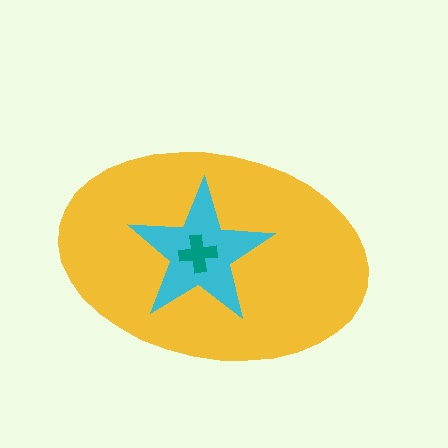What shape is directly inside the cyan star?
The teal cross.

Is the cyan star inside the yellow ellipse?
Yes.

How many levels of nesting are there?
3.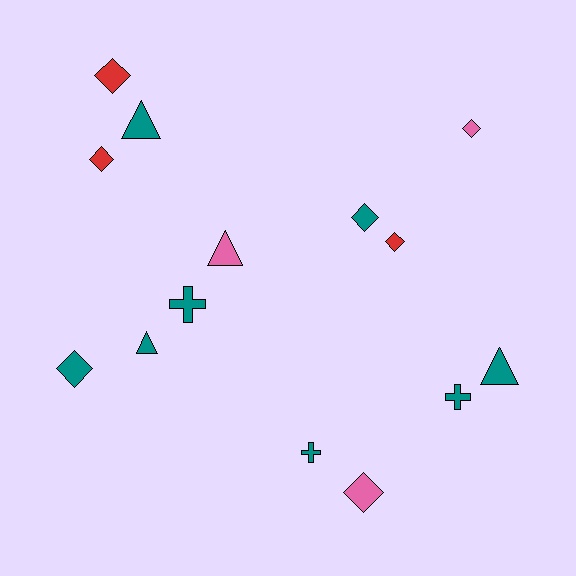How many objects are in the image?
There are 14 objects.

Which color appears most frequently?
Teal, with 8 objects.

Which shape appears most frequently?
Diamond, with 7 objects.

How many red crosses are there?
There are no red crosses.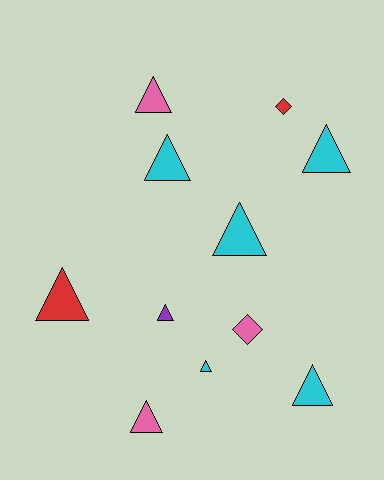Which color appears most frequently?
Cyan, with 5 objects.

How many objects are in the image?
There are 11 objects.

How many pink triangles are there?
There are 2 pink triangles.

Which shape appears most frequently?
Triangle, with 9 objects.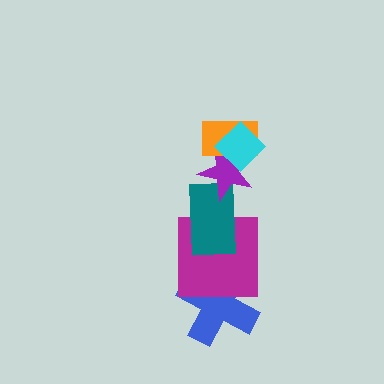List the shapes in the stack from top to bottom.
From top to bottom: the cyan diamond, the orange rectangle, the purple star, the teal rectangle, the magenta square, the blue cross.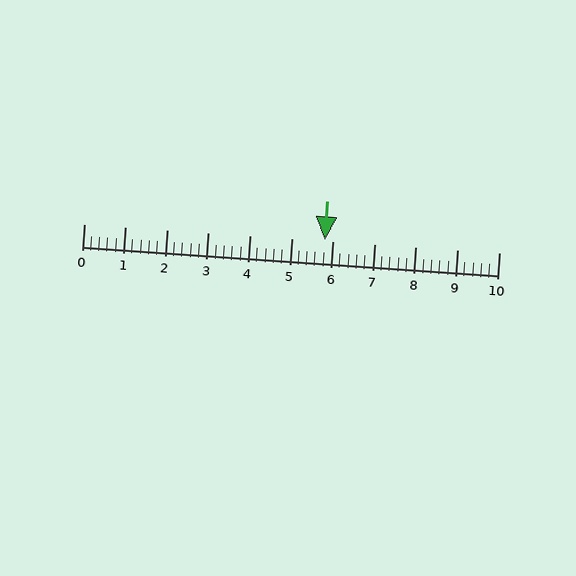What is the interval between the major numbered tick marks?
The major tick marks are spaced 1 units apart.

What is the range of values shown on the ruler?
The ruler shows values from 0 to 10.